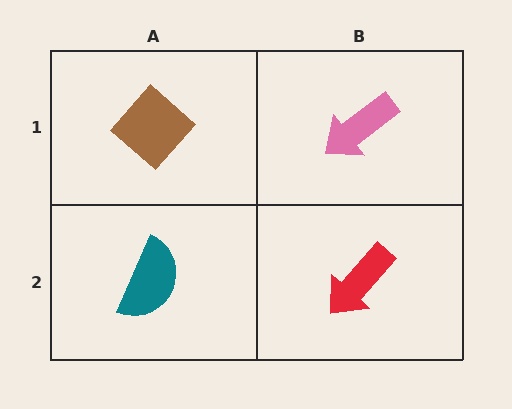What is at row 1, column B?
A pink arrow.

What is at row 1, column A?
A brown diamond.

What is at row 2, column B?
A red arrow.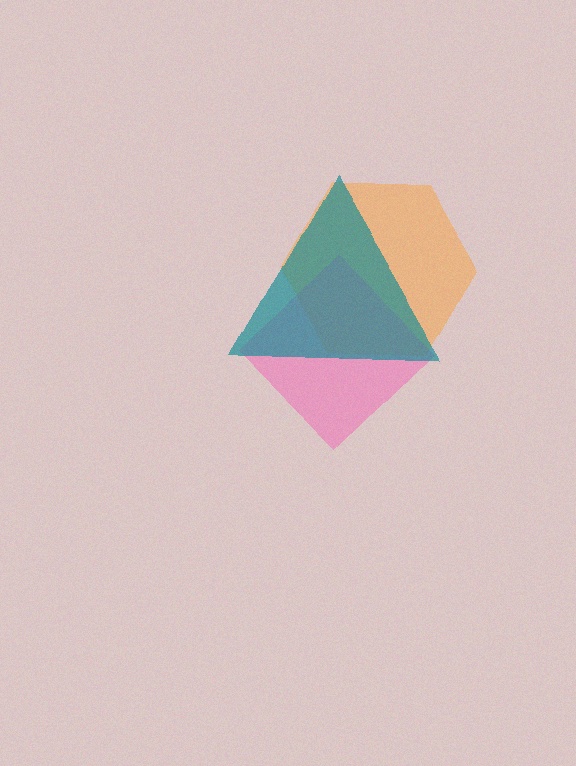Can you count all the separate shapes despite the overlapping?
Yes, there are 3 separate shapes.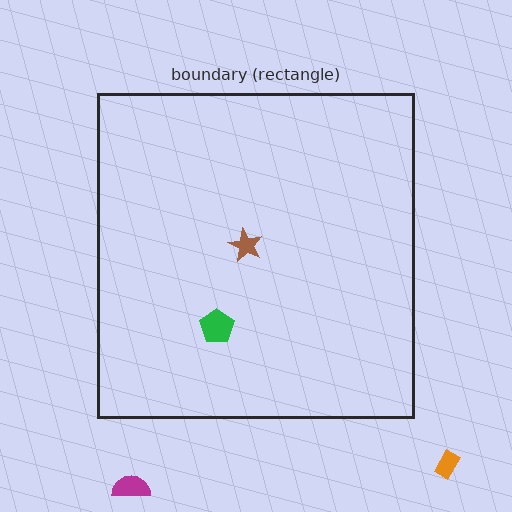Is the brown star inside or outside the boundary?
Inside.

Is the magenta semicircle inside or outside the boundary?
Outside.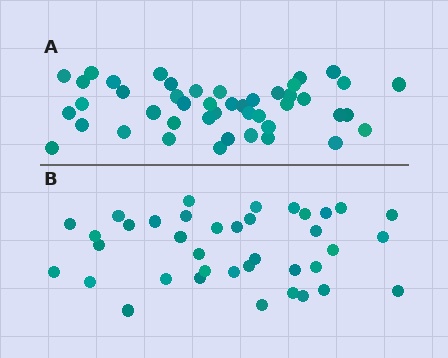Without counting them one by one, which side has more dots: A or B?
Region A (the top region) has more dots.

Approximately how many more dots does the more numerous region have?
Region A has roughly 8 or so more dots than region B.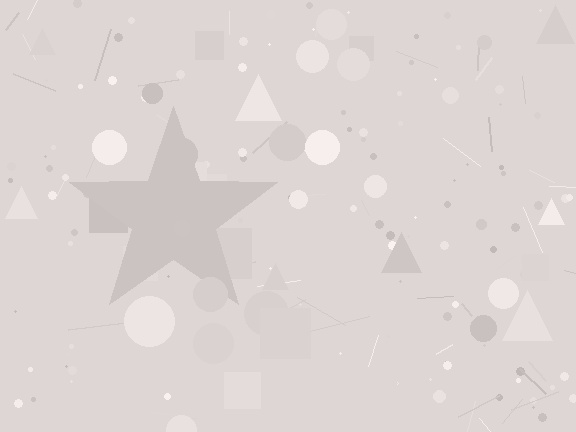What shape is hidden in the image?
A star is hidden in the image.